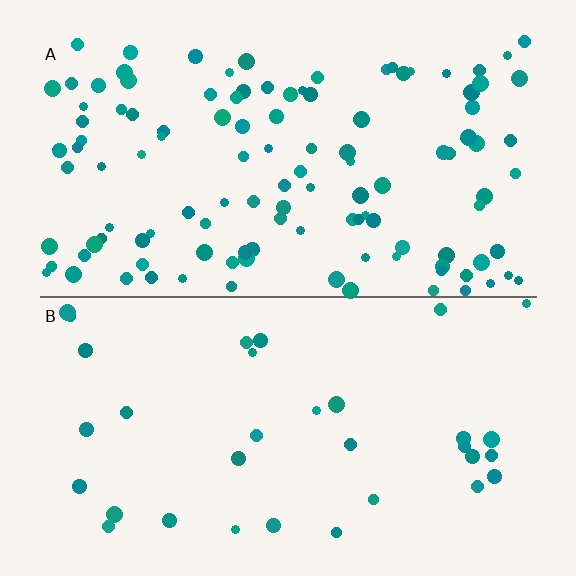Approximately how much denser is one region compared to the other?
Approximately 3.4× — region A over region B.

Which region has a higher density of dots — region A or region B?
A (the top).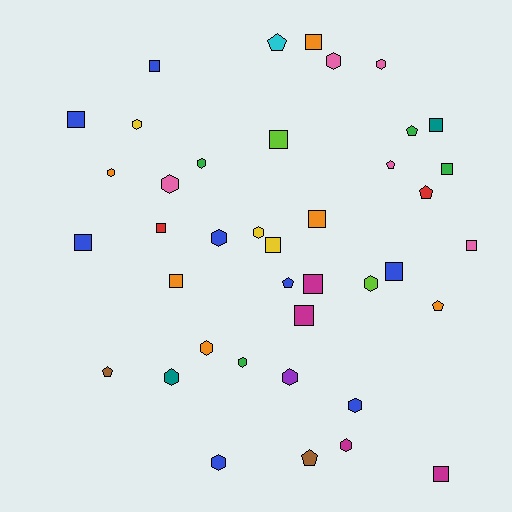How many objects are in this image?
There are 40 objects.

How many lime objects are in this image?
There are 2 lime objects.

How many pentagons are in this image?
There are 8 pentagons.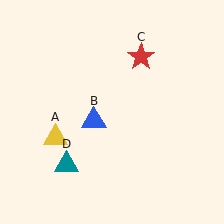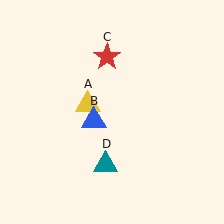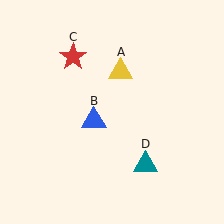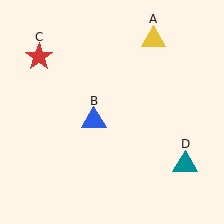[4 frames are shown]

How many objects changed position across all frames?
3 objects changed position: yellow triangle (object A), red star (object C), teal triangle (object D).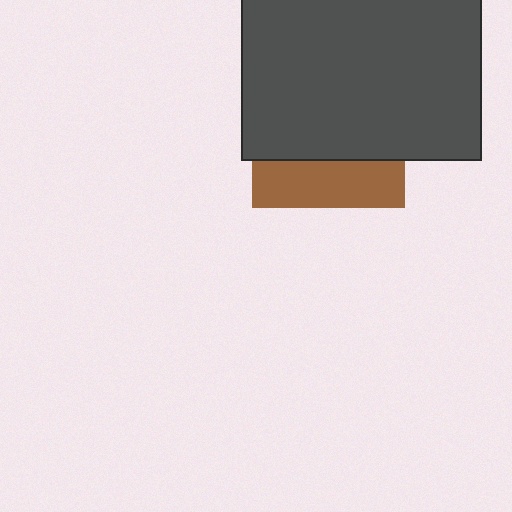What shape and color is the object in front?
The object in front is a dark gray rectangle.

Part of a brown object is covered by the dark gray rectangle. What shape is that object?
It is a square.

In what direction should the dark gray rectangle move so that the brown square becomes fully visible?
The dark gray rectangle should move up. That is the shortest direction to clear the overlap and leave the brown square fully visible.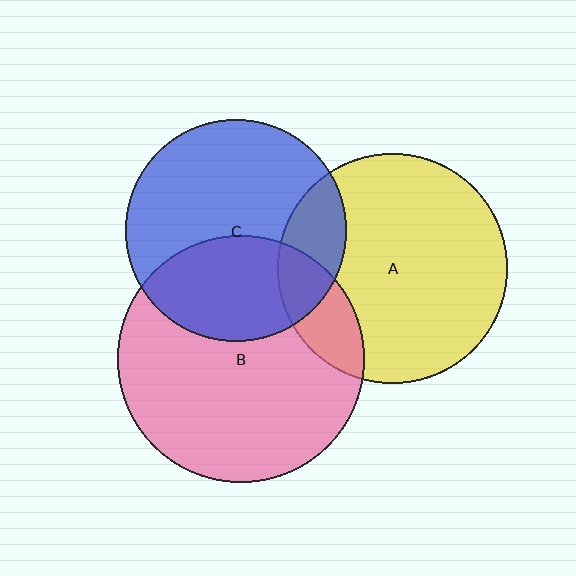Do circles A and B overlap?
Yes.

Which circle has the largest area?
Circle B (pink).